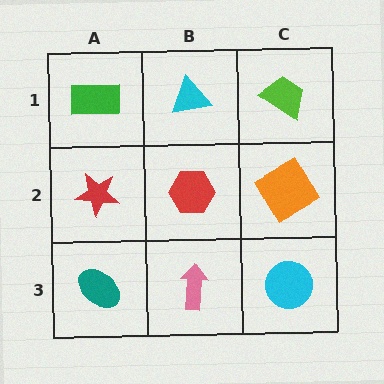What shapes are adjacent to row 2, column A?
A green rectangle (row 1, column A), a teal ellipse (row 3, column A), a red hexagon (row 2, column B).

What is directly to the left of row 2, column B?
A red star.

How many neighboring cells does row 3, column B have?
3.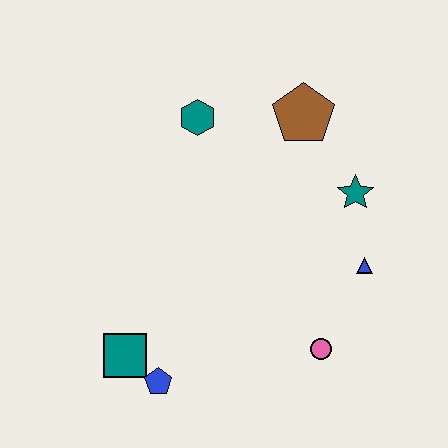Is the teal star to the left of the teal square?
No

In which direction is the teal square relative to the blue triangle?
The teal square is to the left of the blue triangle.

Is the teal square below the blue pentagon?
No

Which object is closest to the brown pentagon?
The teal star is closest to the brown pentagon.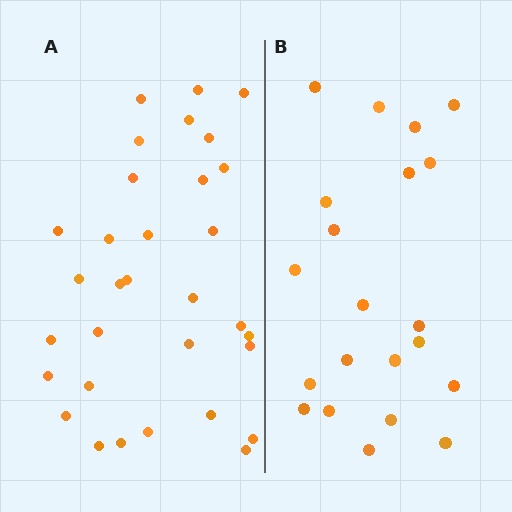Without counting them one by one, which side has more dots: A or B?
Region A (the left region) has more dots.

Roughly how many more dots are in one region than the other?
Region A has roughly 12 or so more dots than region B.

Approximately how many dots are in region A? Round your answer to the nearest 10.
About 30 dots. (The exact count is 32, which rounds to 30.)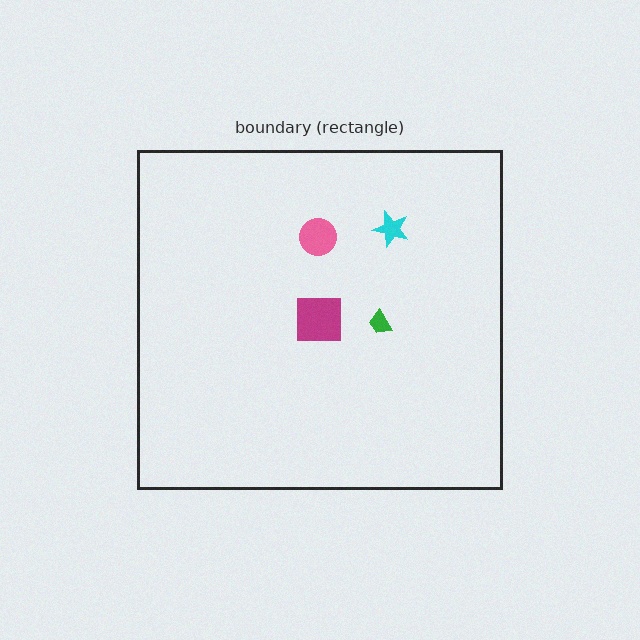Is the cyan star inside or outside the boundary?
Inside.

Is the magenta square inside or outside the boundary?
Inside.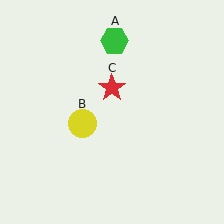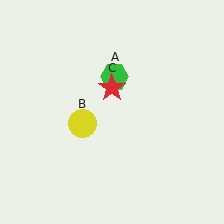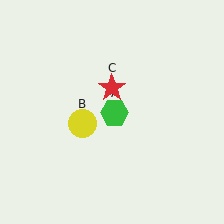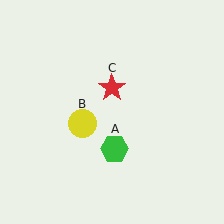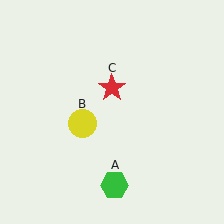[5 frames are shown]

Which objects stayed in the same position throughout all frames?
Yellow circle (object B) and red star (object C) remained stationary.